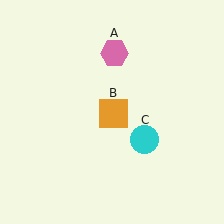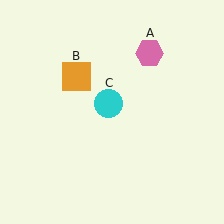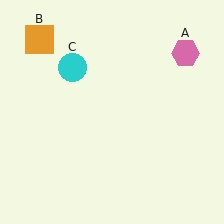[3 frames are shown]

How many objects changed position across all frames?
3 objects changed position: pink hexagon (object A), orange square (object B), cyan circle (object C).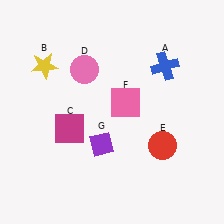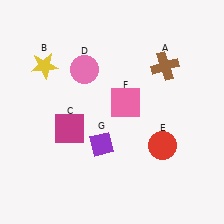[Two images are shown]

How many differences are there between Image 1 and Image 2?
There is 1 difference between the two images.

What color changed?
The cross (A) changed from blue in Image 1 to brown in Image 2.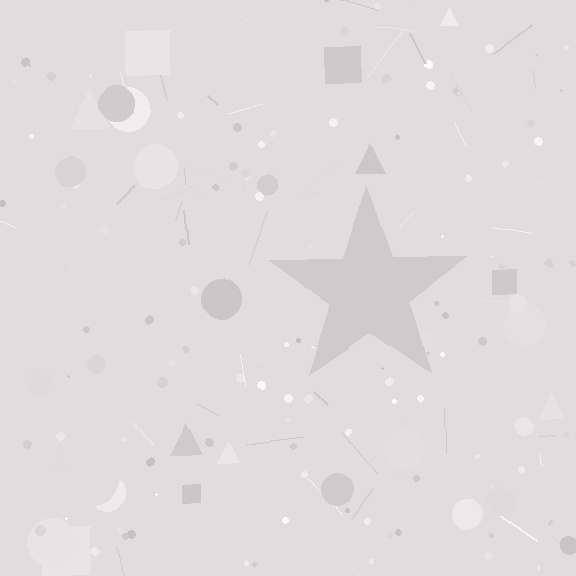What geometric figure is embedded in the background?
A star is embedded in the background.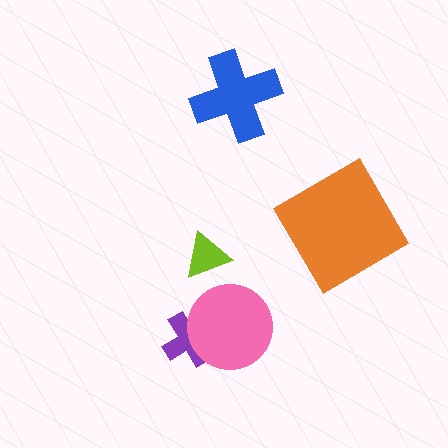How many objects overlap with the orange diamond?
0 objects overlap with the orange diamond.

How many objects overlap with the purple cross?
1 object overlaps with the purple cross.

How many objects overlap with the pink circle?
1 object overlaps with the pink circle.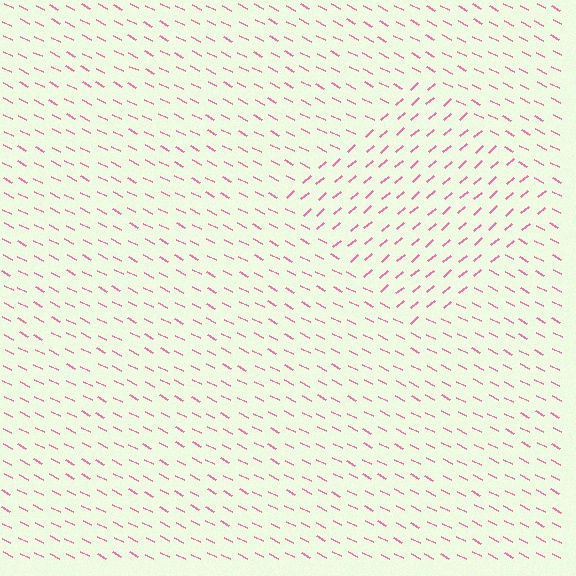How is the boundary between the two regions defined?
The boundary is defined purely by a change in line orientation (approximately 68 degrees difference). All lines are the same color and thickness.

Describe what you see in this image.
The image is filled with small pink line segments. A diamond region in the image has lines oriented differently from the surrounding lines, creating a visible texture boundary.